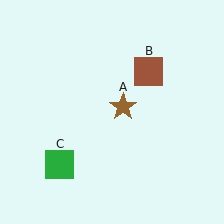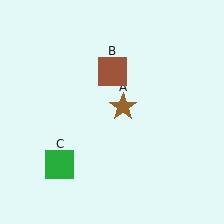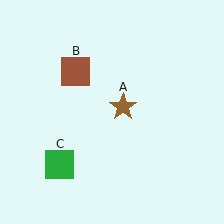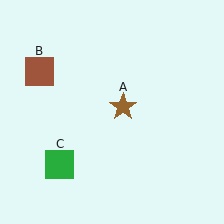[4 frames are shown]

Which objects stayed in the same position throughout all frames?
Brown star (object A) and green square (object C) remained stationary.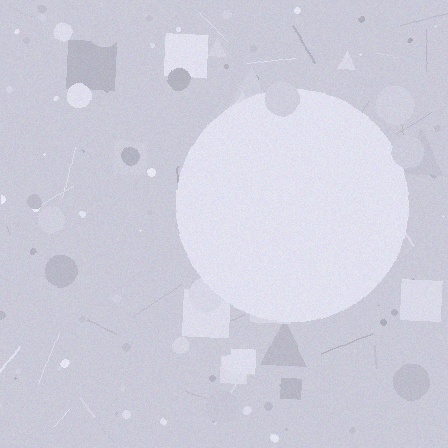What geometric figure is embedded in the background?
A circle is embedded in the background.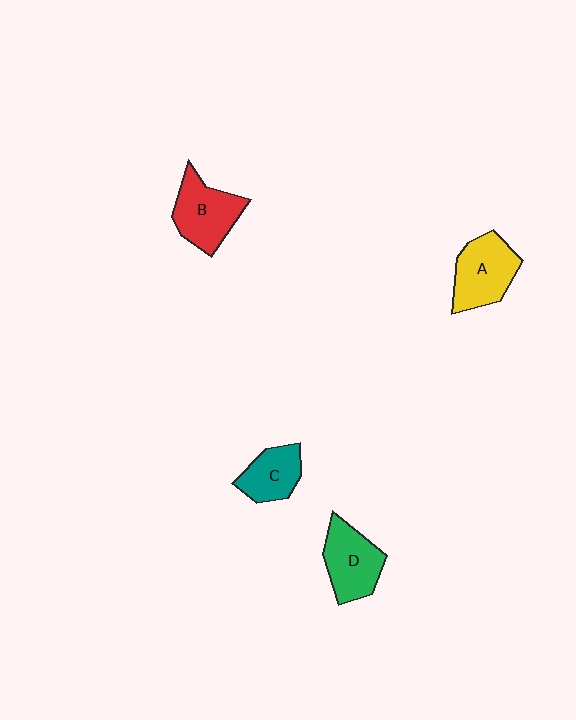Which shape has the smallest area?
Shape C (teal).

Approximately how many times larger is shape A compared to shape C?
Approximately 1.4 times.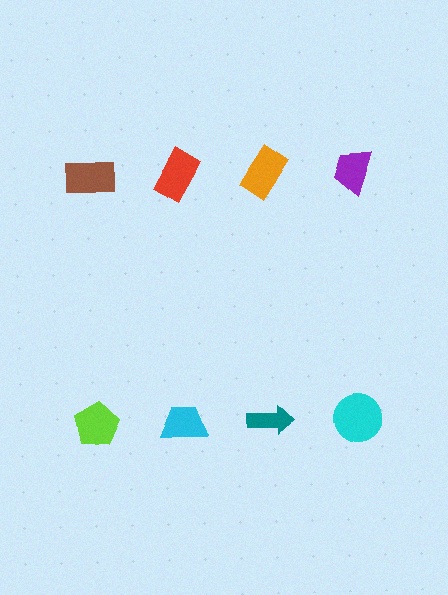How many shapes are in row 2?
4 shapes.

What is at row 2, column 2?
A cyan trapezoid.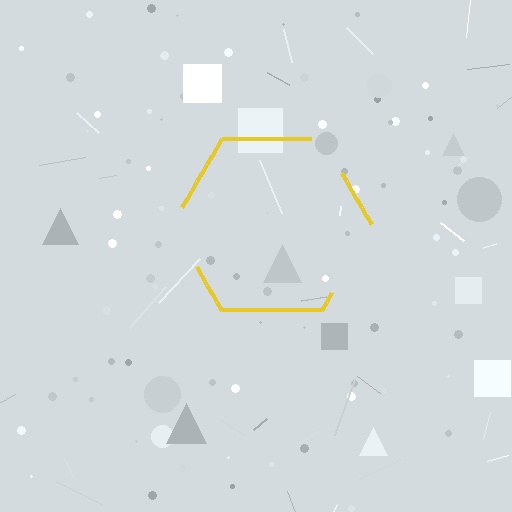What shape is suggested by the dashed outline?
The dashed outline suggests a hexagon.